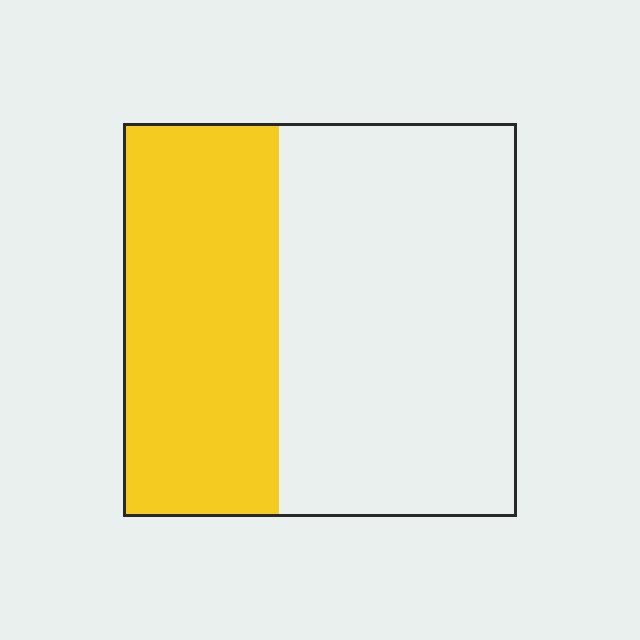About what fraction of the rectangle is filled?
About two fifths (2/5).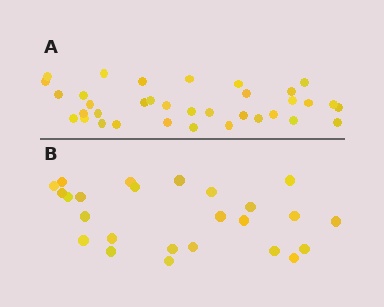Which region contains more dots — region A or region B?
Region A (the top region) has more dots.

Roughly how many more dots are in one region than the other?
Region A has roughly 10 or so more dots than region B.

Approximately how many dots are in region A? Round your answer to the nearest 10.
About 40 dots. (The exact count is 35, which rounds to 40.)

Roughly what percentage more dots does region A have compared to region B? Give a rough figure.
About 40% more.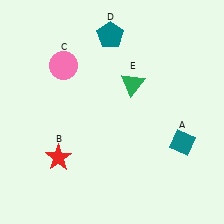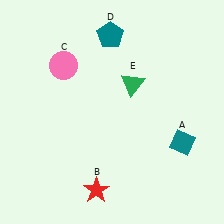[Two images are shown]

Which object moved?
The red star (B) moved right.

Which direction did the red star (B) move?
The red star (B) moved right.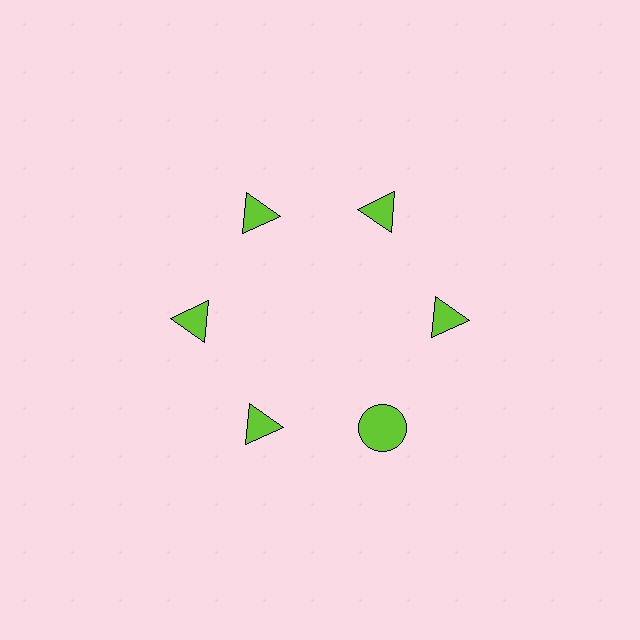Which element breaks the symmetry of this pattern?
The lime circle at roughly the 5 o'clock position breaks the symmetry. All other shapes are lime triangles.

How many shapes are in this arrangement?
There are 6 shapes arranged in a ring pattern.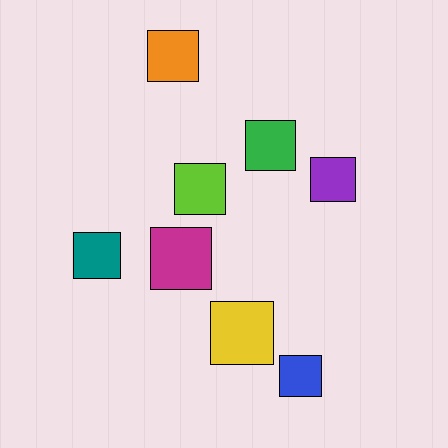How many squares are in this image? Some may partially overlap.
There are 8 squares.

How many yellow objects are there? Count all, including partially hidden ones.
There is 1 yellow object.